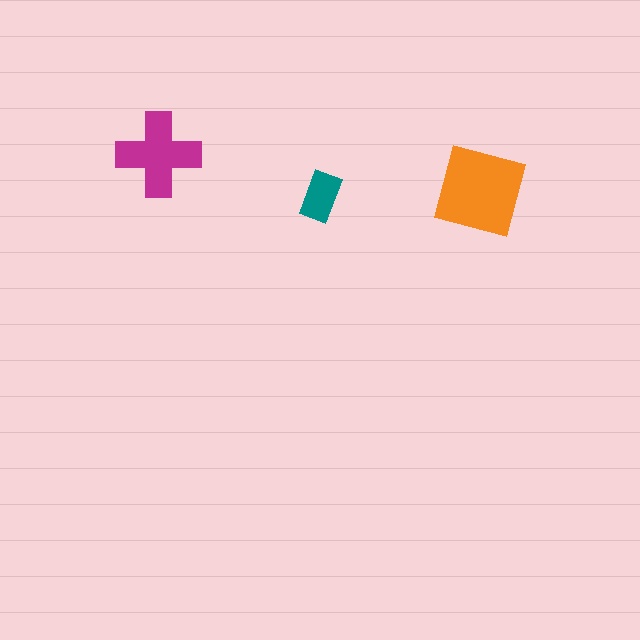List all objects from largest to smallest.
The orange square, the magenta cross, the teal rectangle.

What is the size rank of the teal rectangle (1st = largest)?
3rd.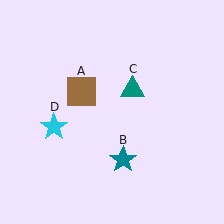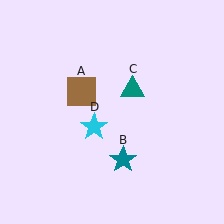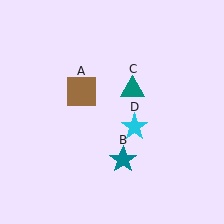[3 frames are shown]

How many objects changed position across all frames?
1 object changed position: cyan star (object D).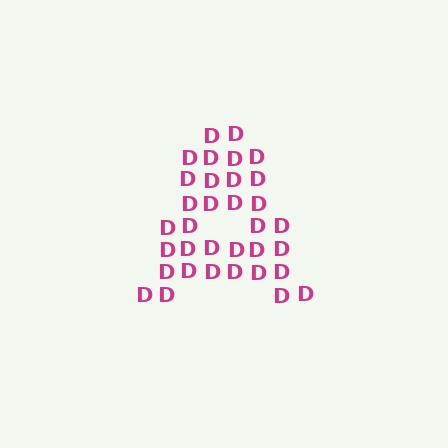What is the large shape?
The large shape is the letter A.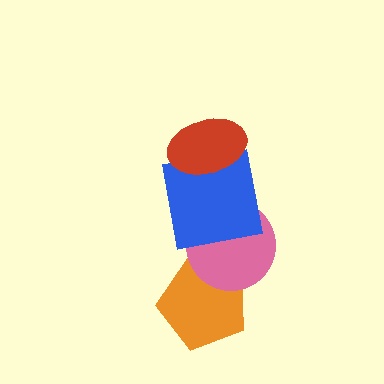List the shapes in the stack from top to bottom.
From top to bottom: the red ellipse, the blue square, the pink circle, the orange pentagon.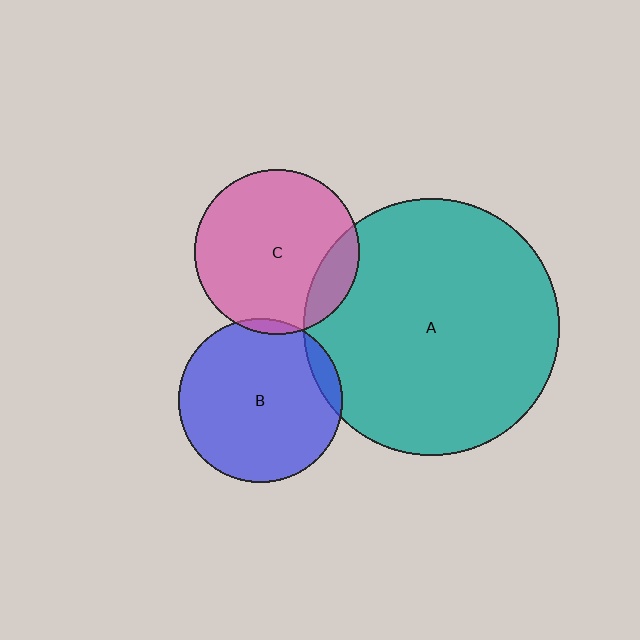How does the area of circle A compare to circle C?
Approximately 2.4 times.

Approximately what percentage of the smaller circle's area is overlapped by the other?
Approximately 5%.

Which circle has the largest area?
Circle A (teal).